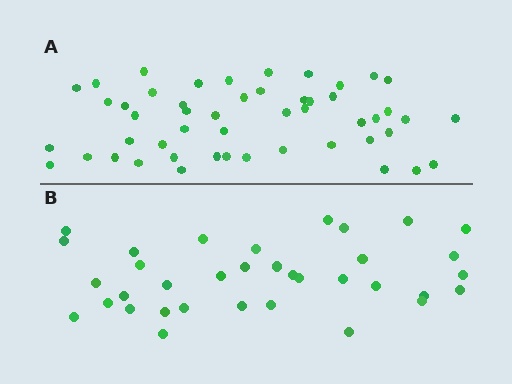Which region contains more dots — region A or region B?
Region A (the top region) has more dots.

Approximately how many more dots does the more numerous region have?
Region A has approximately 15 more dots than region B.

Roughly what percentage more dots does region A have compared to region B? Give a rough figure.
About 45% more.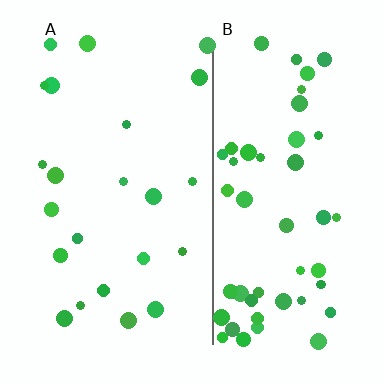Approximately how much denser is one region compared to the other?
Approximately 2.3× — region B over region A.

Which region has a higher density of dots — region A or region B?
B (the right).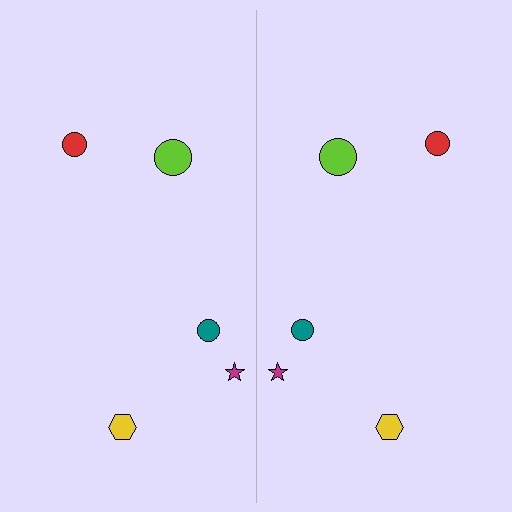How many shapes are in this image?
There are 10 shapes in this image.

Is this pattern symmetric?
Yes, this pattern has bilateral (reflection) symmetry.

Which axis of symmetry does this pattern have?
The pattern has a vertical axis of symmetry running through the center of the image.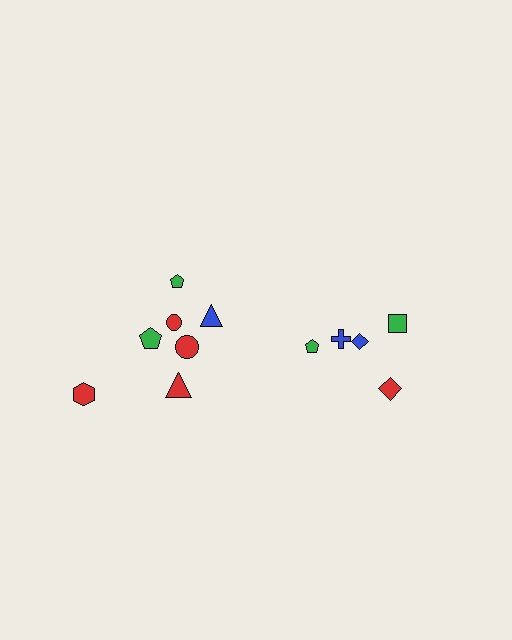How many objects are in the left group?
There are 7 objects.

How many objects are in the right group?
There are 5 objects.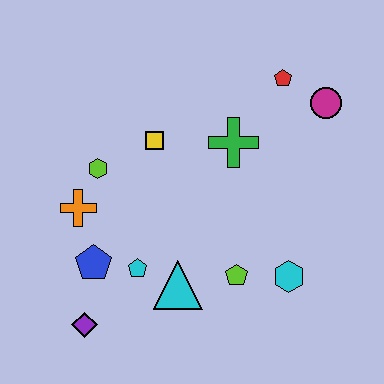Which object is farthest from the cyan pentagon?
The magenta circle is farthest from the cyan pentagon.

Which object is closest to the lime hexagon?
The orange cross is closest to the lime hexagon.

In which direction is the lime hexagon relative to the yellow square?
The lime hexagon is to the left of the yellow square.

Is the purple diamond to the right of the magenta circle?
No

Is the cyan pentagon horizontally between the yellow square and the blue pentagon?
Yes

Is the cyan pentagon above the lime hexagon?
No